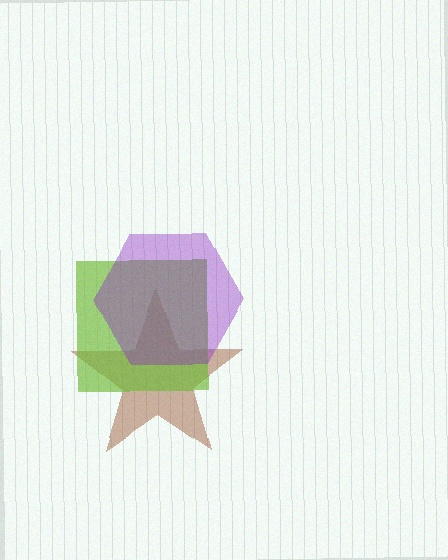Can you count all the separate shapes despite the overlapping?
Yes, there are 3 separate shapes.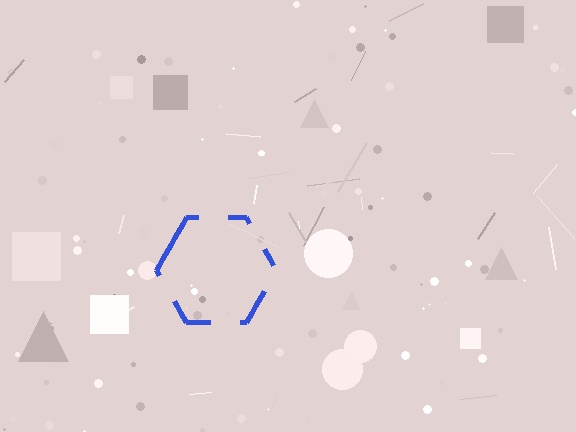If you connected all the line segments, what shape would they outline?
They would outline a hexagon.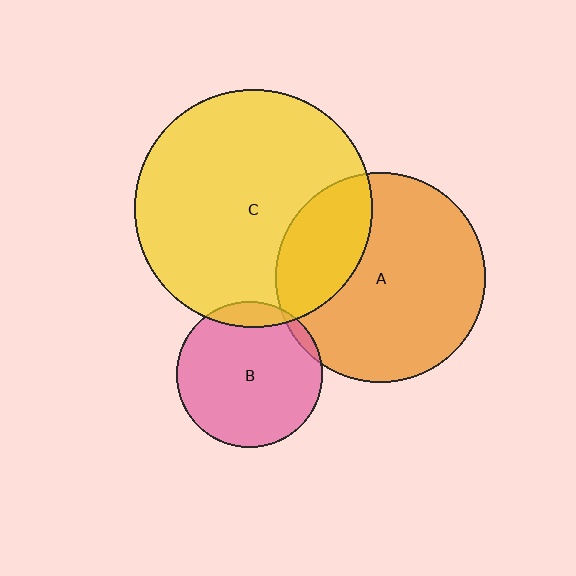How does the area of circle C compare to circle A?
Approximately 1.3 times.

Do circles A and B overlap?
Yes.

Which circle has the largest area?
Circle C (yellow).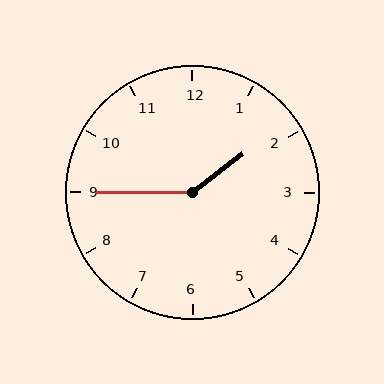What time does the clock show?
1:45.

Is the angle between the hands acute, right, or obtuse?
It is obtuse.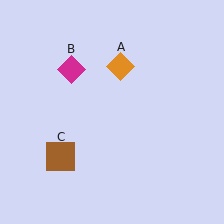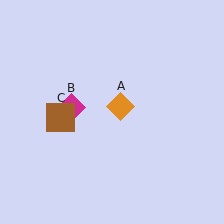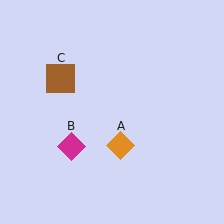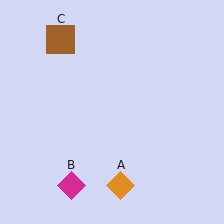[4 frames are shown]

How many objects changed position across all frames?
3 objects changed position: orange diamond (object A), magenta diamond (object B), brown square (object C).